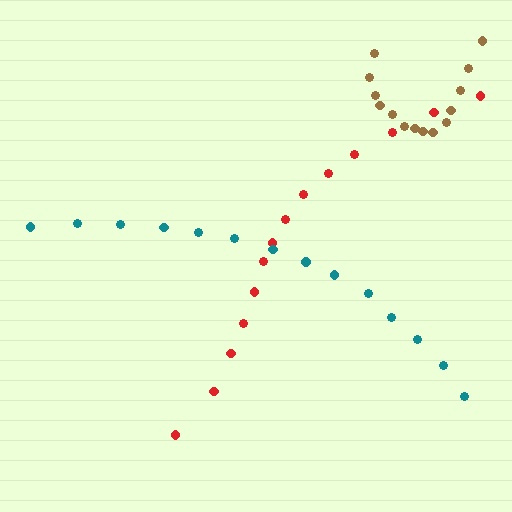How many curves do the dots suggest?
There are 3 distinct paths.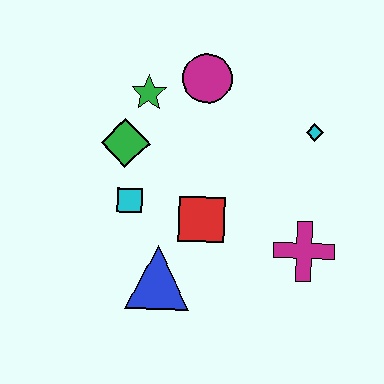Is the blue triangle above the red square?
No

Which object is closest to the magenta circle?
The green star is closest to the magenta circle.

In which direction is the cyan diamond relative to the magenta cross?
The cyan diamond is above the magenta cross.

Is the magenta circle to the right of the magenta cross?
No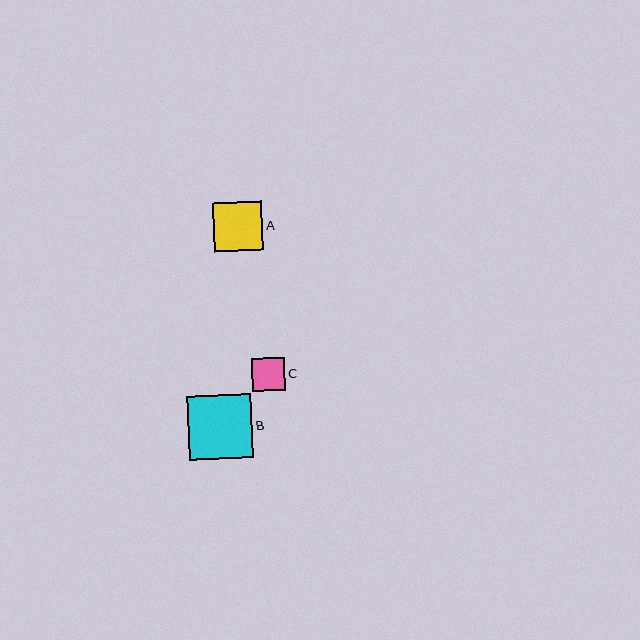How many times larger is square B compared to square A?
Square B is approximately 1.3 times the size of square A.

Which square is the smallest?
Square C is the smallest with a size of approximately 33 pixels.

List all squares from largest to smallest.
From largest to smallest: B, A, C.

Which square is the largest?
Square B is the largest with a size of approximately 65 pixels.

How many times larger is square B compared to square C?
Square B is approximately 2.0 times the size of square C.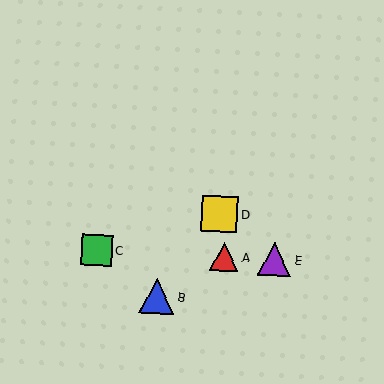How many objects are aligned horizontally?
3 objects (A, C, E) are aligned horizontally.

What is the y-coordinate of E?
Object E is at y≈259.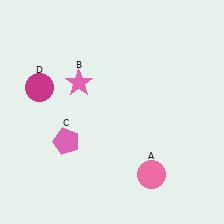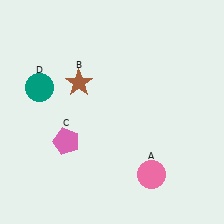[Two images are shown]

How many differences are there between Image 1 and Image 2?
There are 2 differences between the two images.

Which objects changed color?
B changed from pink to brown. D changed from magenta to teal.